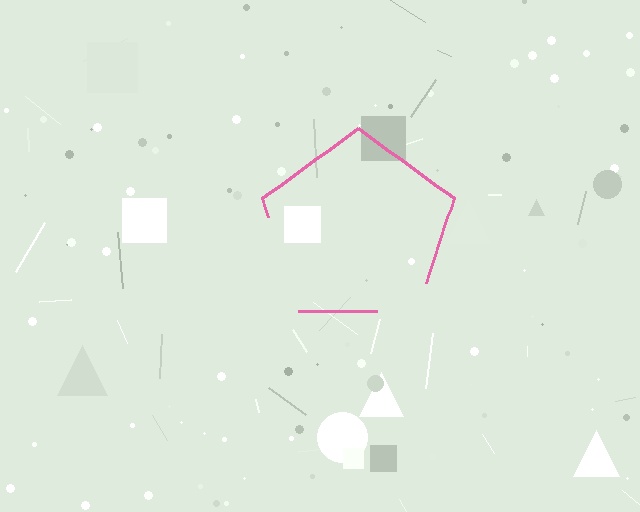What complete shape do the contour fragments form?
The contour fragments form a pentagon.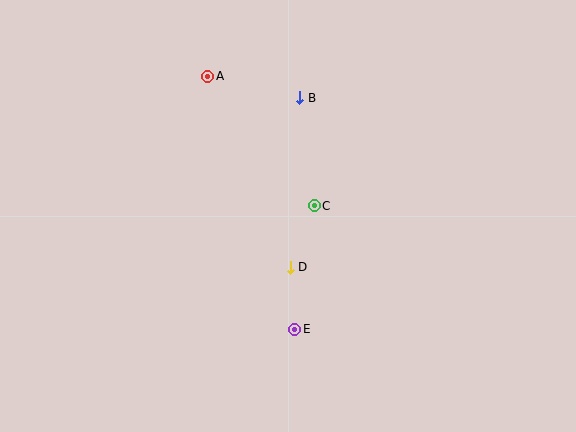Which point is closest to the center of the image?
Point C at (314, 206) is closest to the center.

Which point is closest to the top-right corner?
Point B is closest to the top-right corner.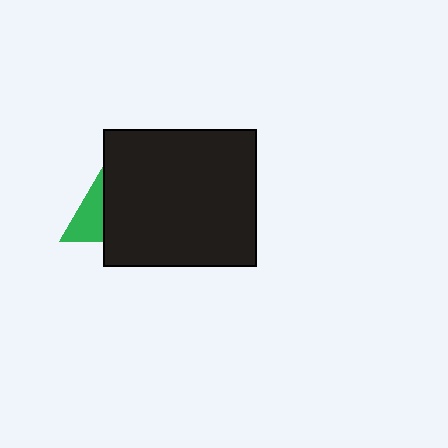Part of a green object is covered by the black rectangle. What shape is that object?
It is a triangle.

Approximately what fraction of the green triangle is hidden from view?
Roughly 65% of the green triangle is hidden behind the black rectangle.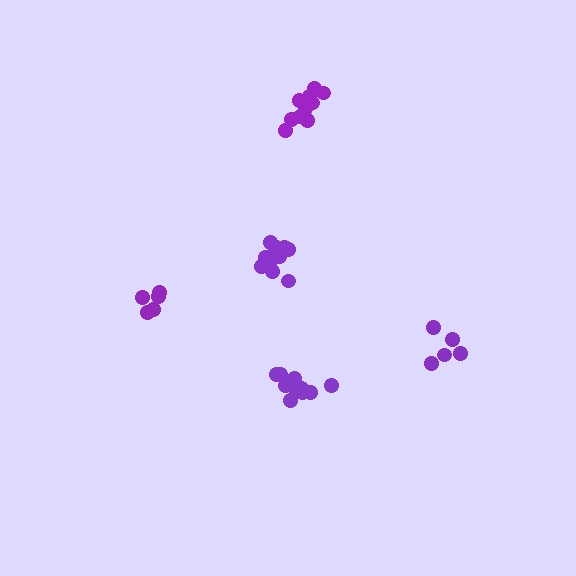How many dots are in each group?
Group 1: 10 dots, Group 2: 5 dots, Group 3: 5 dots, Group 4: 10 dots, Group 5: 10 dots (40 total).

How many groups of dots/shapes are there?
There are 5 groups.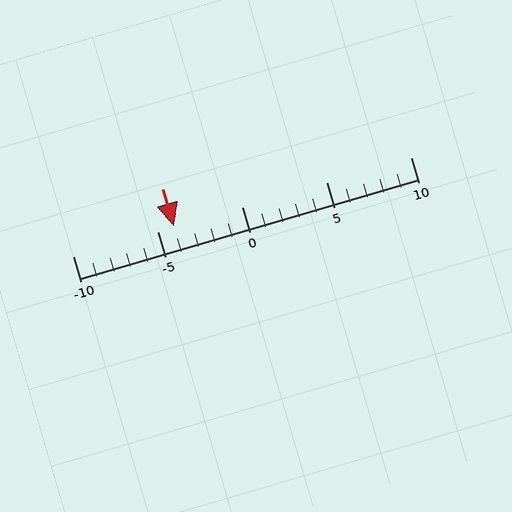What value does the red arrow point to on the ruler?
The red arrow points to approximately -4.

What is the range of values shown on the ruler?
The ruler shows values from -10 to 10.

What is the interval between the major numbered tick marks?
The major tick marks are spaced 5 units apart.